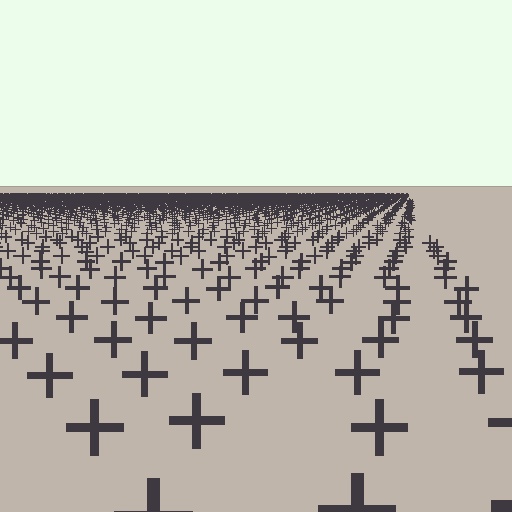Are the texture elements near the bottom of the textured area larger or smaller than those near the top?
Larger. Near the bottom, elements are closer to the viewer and appear at a bigger on-screen size.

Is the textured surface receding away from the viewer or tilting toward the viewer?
The surface is receding away from the viewer. Texture elements get smaller and denser toward the top.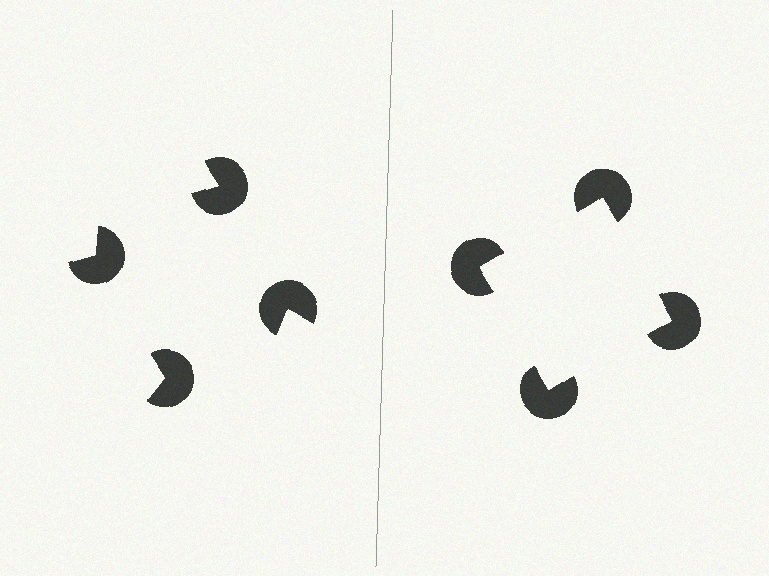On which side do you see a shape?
An illusory square appears on the right side. On the left side the wedge cuts are rotated, so no coherent shape forms.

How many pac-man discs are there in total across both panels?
8 — 4 on each side.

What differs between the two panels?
The pac-man discs are positioned identically on both sides; only the wedge orientations differ. On the right they align to a square; on the left they are misaligned.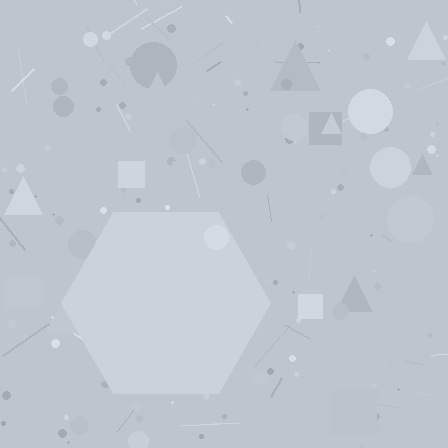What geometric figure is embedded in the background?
A hexagon is embedded in the background.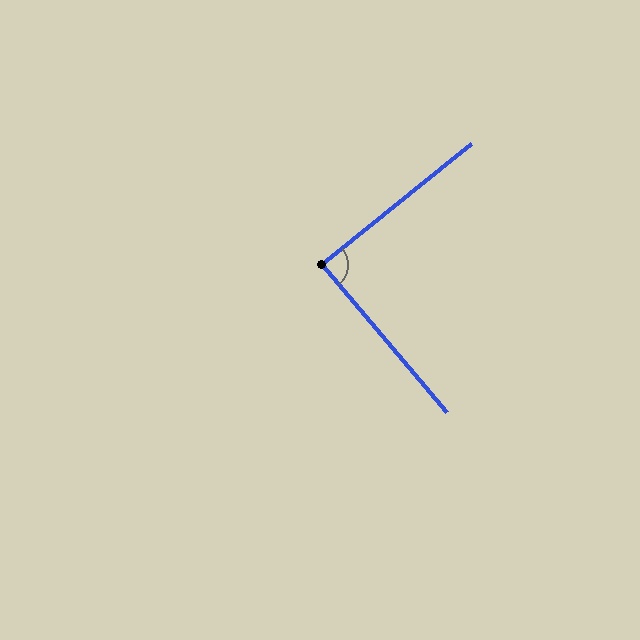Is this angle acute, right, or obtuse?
It is approximately a right angle.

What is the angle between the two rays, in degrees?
Approximately 89 degrees.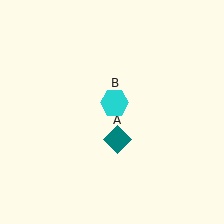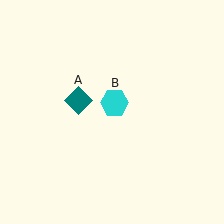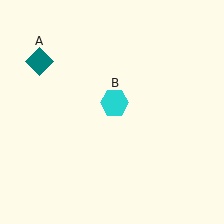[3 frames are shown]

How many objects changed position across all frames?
1 object changed position: teal diamond (object A).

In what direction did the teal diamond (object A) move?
The teal diamond (object A) moved up and to the left.